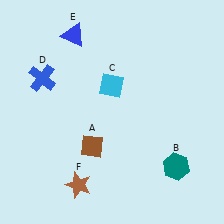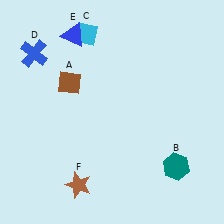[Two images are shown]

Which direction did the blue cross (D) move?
The blue cross (D) moved up.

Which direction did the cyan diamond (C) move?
The cyan diamond (C) moved up.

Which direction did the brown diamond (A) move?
The brown diamond (A) moved up.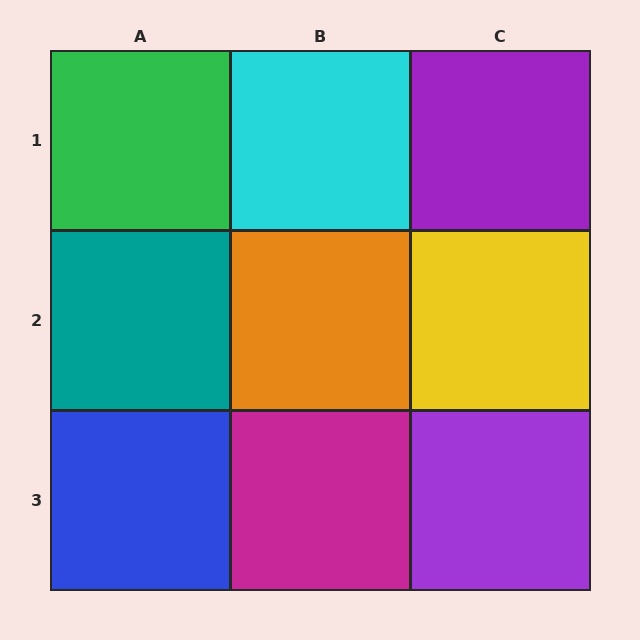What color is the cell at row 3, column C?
Purple.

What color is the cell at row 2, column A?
Teal.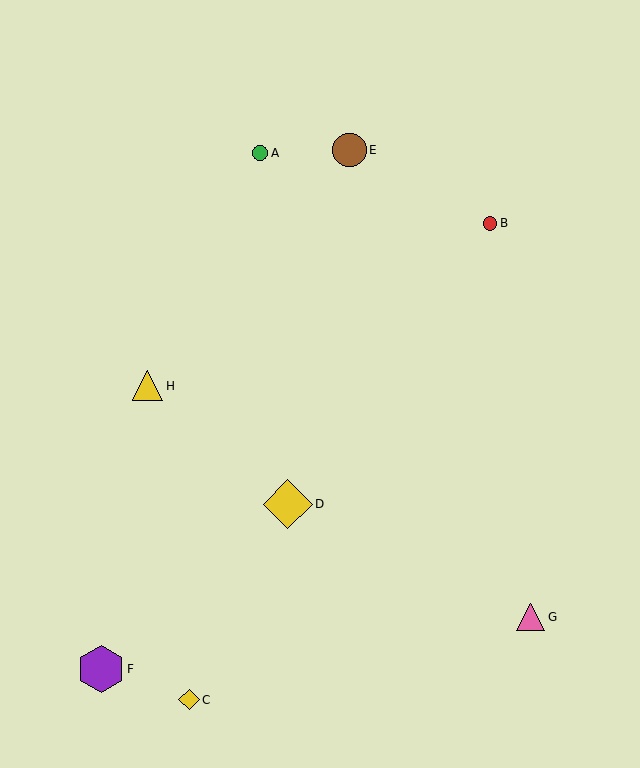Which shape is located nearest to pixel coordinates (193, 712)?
The yellow diamond (labeled C) at (189, 700) is nearest to that location.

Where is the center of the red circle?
The center of the red circle is at (490, 223).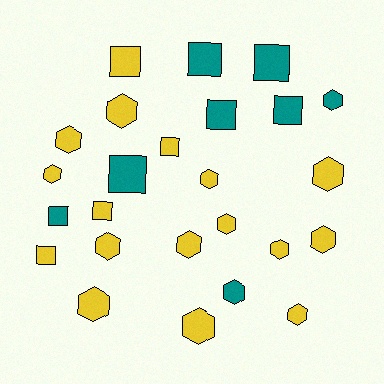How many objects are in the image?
There are 25 objects.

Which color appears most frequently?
Yellow, with 17 objects.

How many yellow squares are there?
There are 4 yellow squares.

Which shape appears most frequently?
Hexagon, with 15 objects.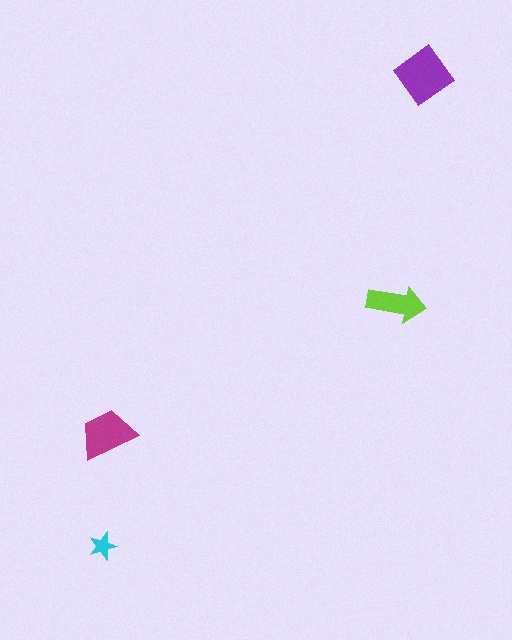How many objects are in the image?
There are 4 objects in the image.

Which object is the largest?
The purple diamond.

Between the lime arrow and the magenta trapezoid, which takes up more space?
The magenta trapezoid.